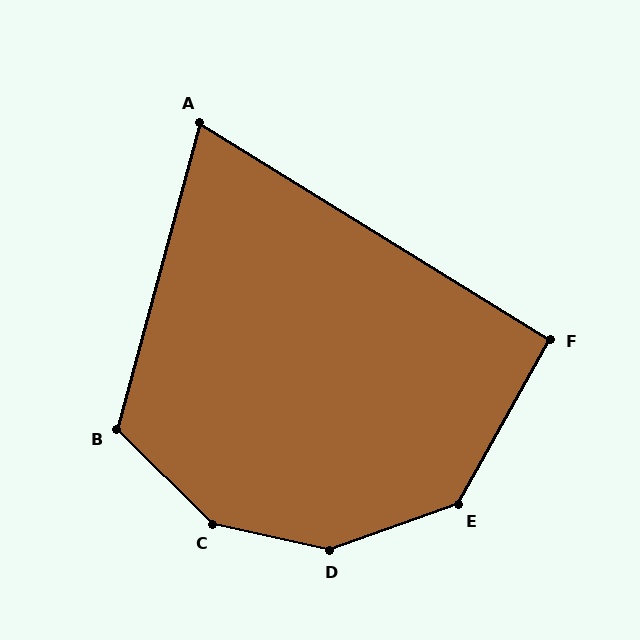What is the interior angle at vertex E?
Approximately 139 degrees (obtuse).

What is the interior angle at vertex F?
Approximately 93 degrees (approximately right).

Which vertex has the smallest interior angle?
A, at approximately 73 degrees.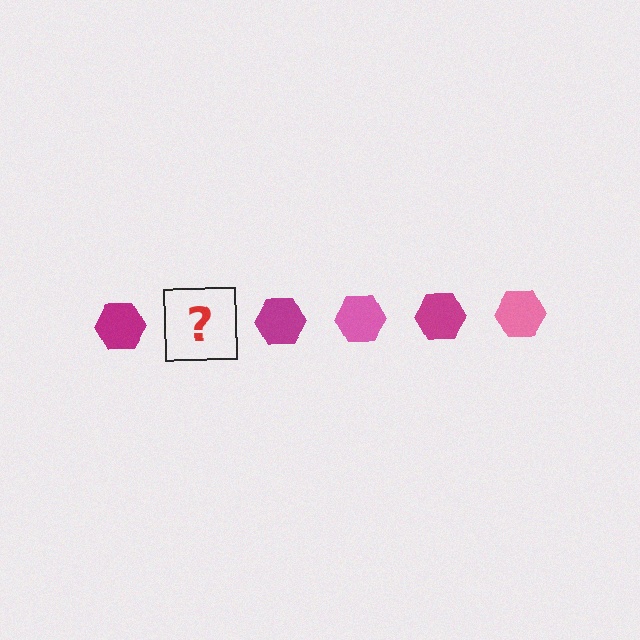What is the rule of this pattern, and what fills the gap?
The rule is that the pattern cycles through magenta, pink hexagons. The gap should be filled with a pink hexagon.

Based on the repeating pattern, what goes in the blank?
The blank should be a pink hexagon.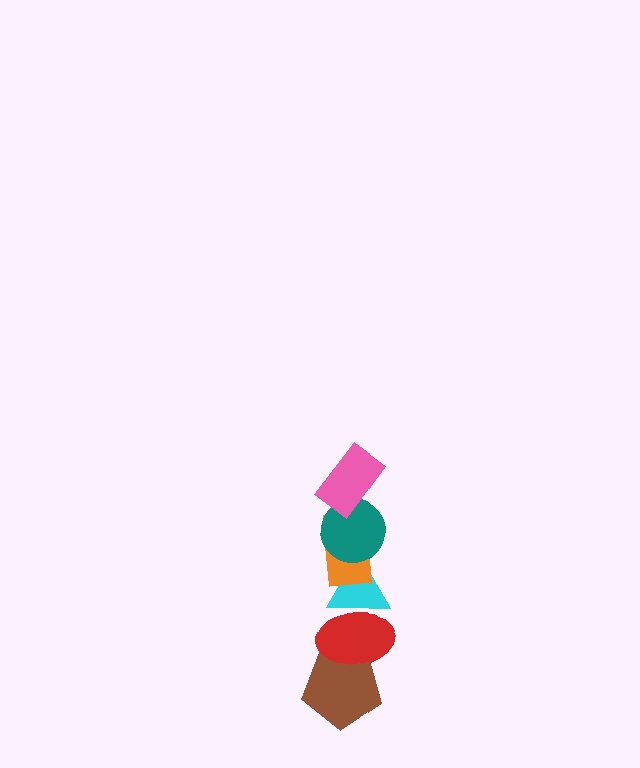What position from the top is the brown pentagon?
The brown pentagon is 6th from the top.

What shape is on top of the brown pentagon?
The red ellipse is on top of the brown pentagon.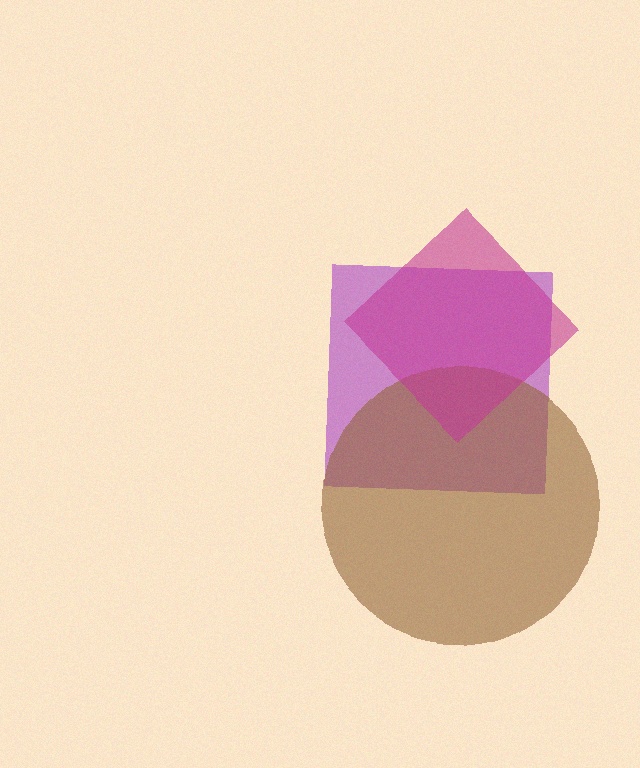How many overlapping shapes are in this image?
There are 3 overlapping shapes in the image.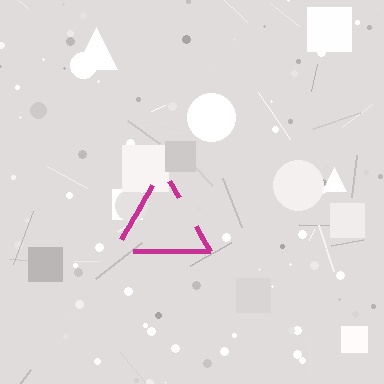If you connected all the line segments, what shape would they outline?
They would outline a triangle.